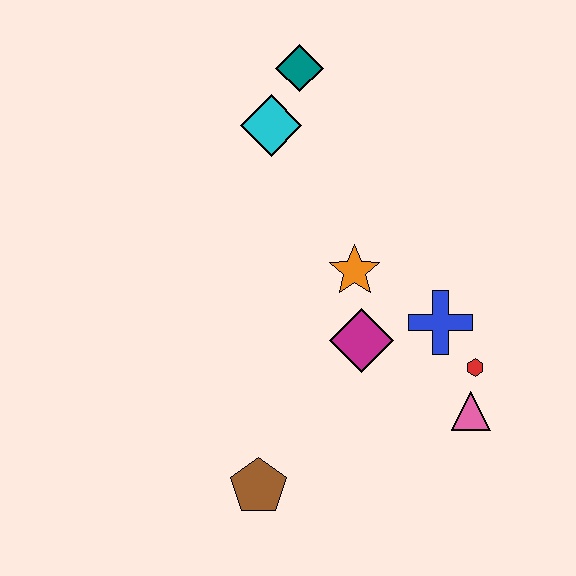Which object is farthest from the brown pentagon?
The teal diamond is farthest from the brown pentagon.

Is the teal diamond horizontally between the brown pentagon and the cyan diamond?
No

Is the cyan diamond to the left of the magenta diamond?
Yes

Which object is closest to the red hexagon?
The pink triangle is closest to the red hexagon.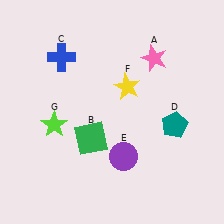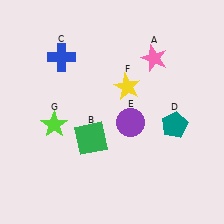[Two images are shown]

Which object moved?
The purple circle (E) moved up.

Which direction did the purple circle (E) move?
The purple circle (E) moved up.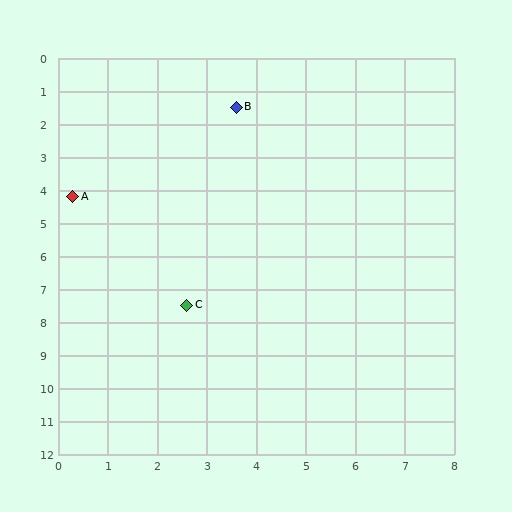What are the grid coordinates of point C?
Point C is at approximately (2.6, 7.5).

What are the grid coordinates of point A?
Point A is at approximately (0.3, 4.2).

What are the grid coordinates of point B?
Point B is at approximately (3.6, 1.5).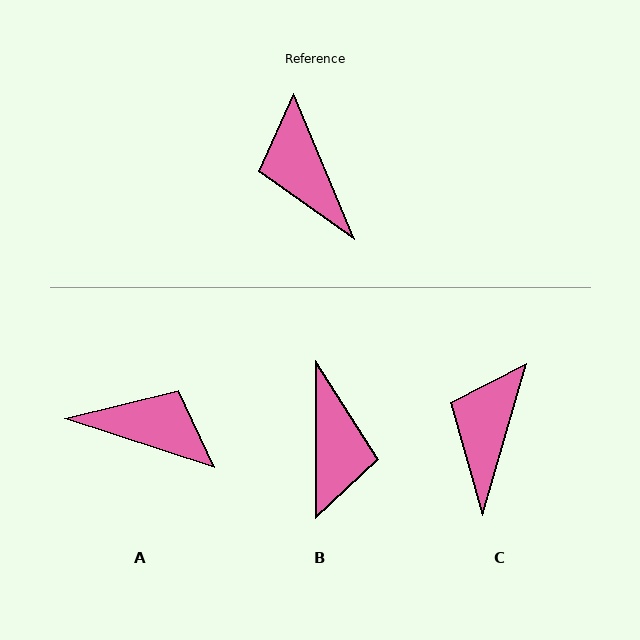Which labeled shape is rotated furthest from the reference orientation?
B, about 158 degrees away.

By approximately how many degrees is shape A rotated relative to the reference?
Approximately 131 degrees clockwise.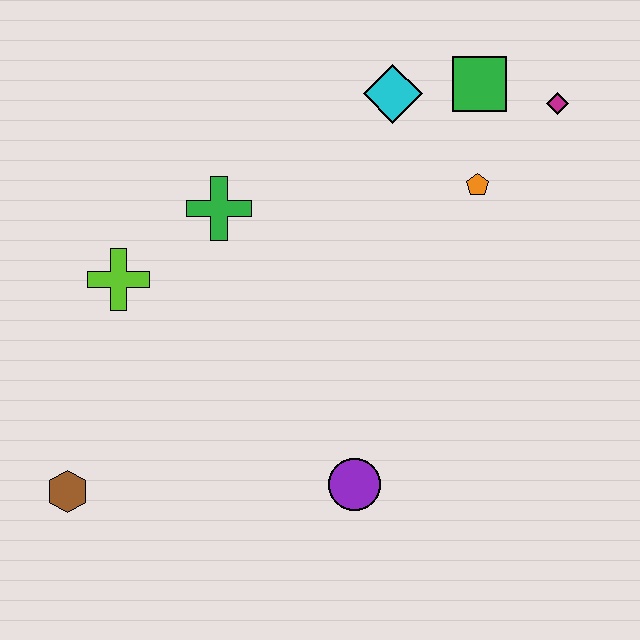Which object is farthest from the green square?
The brown hexagon is farthest from the green square.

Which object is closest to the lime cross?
The green cross is closest to the lime cross.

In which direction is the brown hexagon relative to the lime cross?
The brown hexagon is below the lime cross.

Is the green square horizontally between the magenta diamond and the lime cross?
Yes